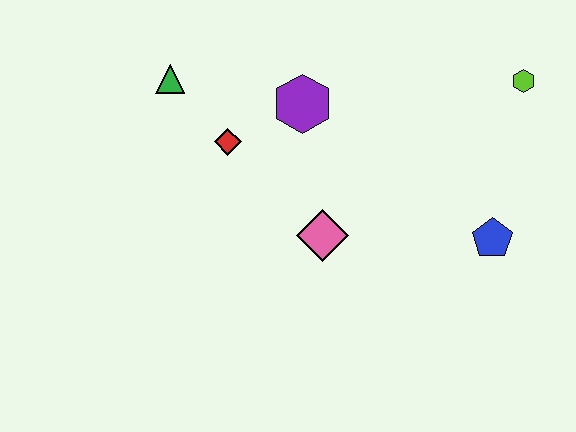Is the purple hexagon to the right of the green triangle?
Yes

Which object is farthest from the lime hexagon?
The green triangle is farthest from the lime hexagon.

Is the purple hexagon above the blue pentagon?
Yes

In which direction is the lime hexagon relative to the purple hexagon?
The lime hexagon is to the right of the purple hexagon.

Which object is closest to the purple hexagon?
The red diamond is closest to the purple hexagon.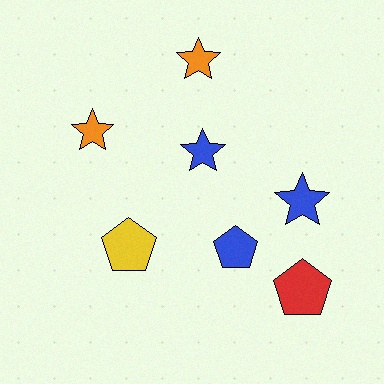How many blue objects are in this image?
There are 3 blue objects.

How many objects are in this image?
There are 7 objects.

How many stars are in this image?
There are 4 stars.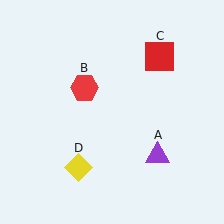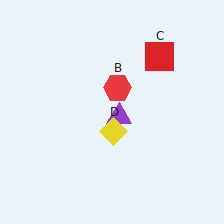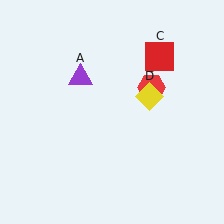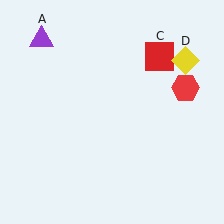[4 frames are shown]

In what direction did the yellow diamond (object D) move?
The yellow diamond (object D) moved up and to the right.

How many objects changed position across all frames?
3 objects changed position: purple triangle (object A), red hexagon (object B), yellow diamond (object D).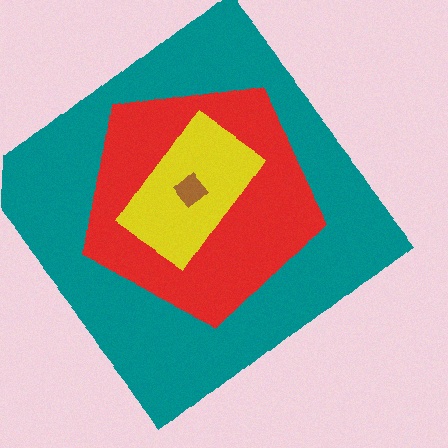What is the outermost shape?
The teal diamond.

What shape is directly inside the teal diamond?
The red pentagon.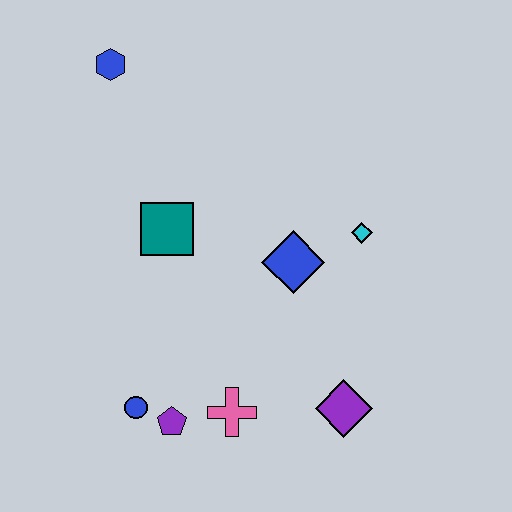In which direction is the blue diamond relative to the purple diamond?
The blue diamond is above the purple diamond.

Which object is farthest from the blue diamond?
The blue hexagon is farthest from the blue diamond.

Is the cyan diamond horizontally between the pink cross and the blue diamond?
No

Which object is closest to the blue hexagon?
The teal square is closest to the blue hexagon.